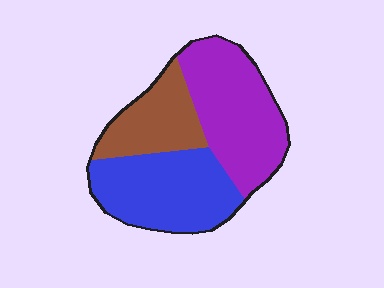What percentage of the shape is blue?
Blue covers about 35% of the shape.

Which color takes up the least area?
Brown, at roughly 25%.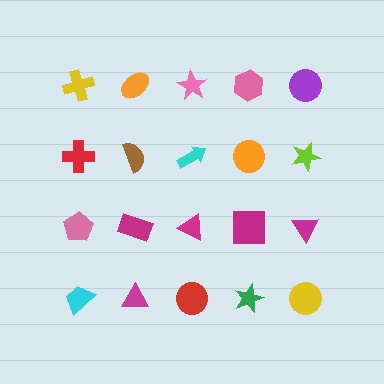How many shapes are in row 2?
5 shapes.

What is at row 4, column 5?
A yellow circle.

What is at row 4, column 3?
A red circle.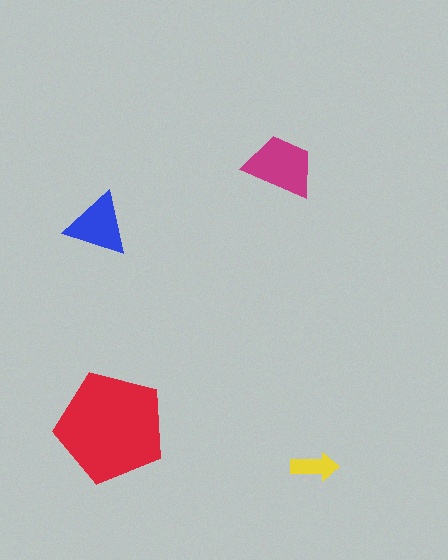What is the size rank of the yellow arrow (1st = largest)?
4th.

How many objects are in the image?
There are 4 objects in the image.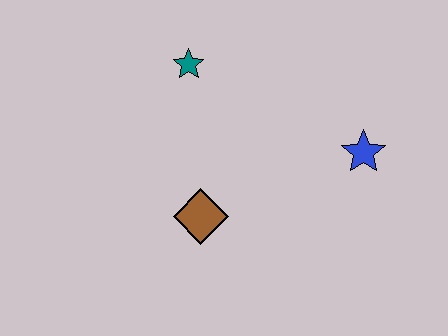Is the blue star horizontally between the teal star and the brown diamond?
No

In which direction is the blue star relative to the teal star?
The blue star is to the right of the teal star.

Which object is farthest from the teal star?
The blue star is farthest from the teal star.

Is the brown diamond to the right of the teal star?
Yes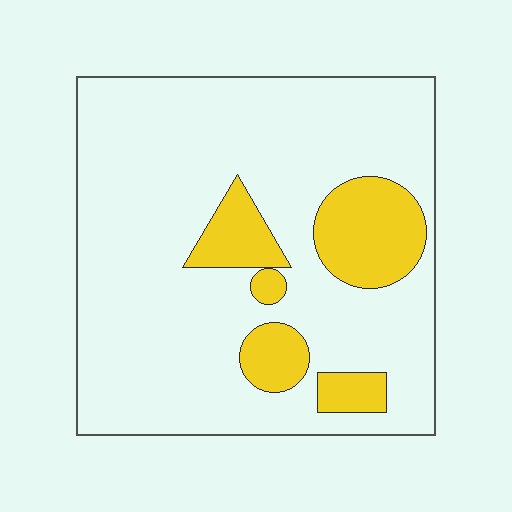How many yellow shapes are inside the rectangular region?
5.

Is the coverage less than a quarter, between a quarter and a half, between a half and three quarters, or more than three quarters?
Less than a quarter.